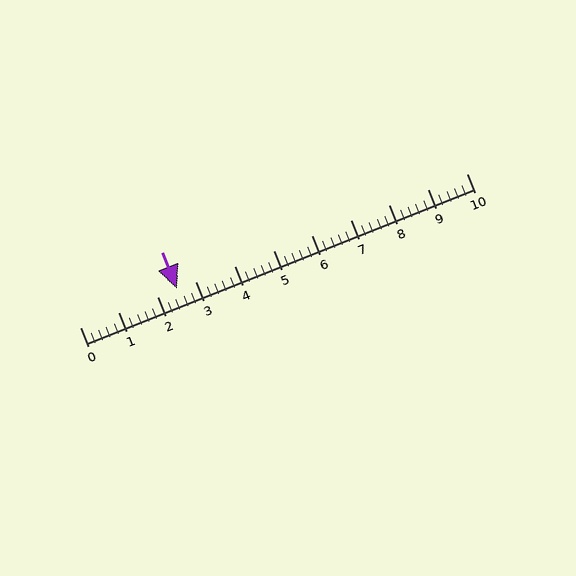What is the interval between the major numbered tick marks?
The major tick marks are spaced 1 units apart.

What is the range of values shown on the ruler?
The ruler shows values from 0 to 10.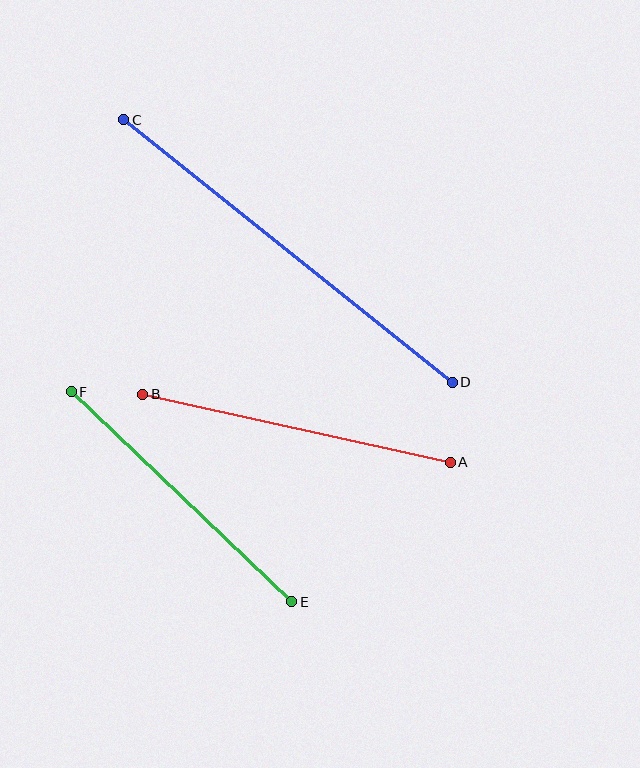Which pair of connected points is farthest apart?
Points C and D are farthest apart.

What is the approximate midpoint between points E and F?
The midpoint is at approximately (182, 497) pixels.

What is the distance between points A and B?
The distance is approximately 315 pixels.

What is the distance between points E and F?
The distance is approximately 305 pixels.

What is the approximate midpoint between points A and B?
The midpoint is at approximately (297, 428) pixels.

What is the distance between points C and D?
The distance is approximately 420 pixels.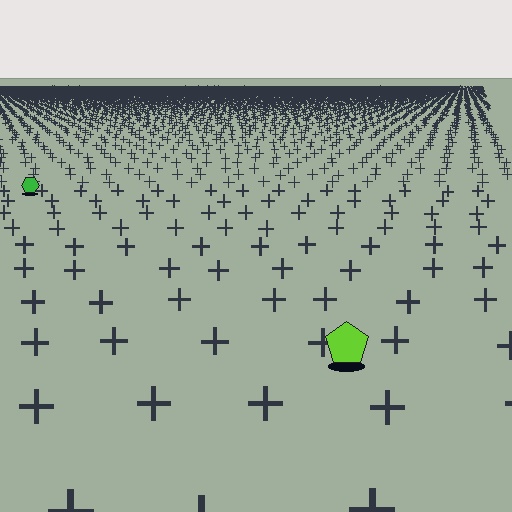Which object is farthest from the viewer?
The green hexagon is farthest from the viewer. It appears smaller and the ground texture around it is denser.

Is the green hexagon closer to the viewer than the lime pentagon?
No. The lime pentagon is closer — you can tell from the texture gradient: the ground texture is coarser near it.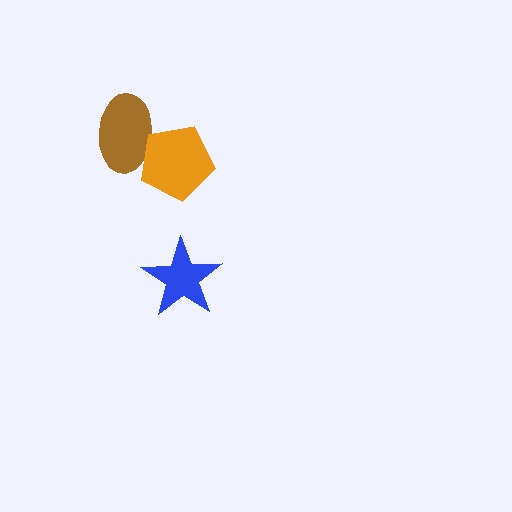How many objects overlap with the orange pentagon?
1 object overlaps with the orange pentagon.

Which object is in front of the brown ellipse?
The orange pentagon is in front of the brown ellipse.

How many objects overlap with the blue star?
0 objects overlap with the blue star.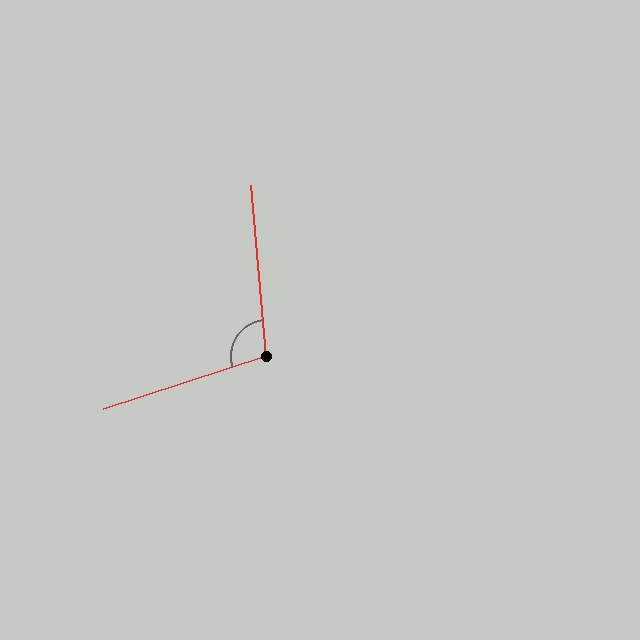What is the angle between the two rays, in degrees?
Approximately 102 degrees.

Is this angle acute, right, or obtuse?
It is obtuse.